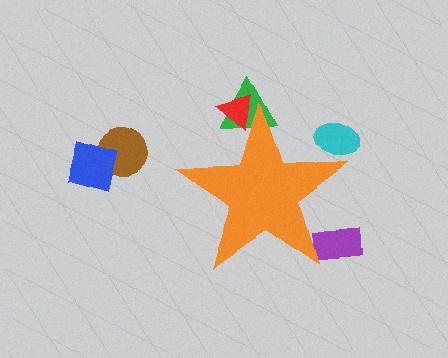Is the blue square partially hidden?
No, the blue square is fully visible.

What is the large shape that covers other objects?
An orange star.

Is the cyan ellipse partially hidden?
Yes, the cyan ellipse is partially hidden behind the orange star.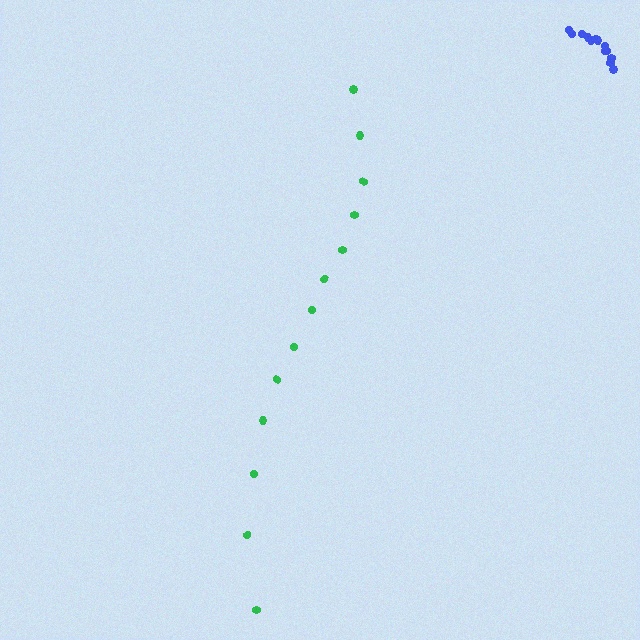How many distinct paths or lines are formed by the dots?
There are 2 distinct paths.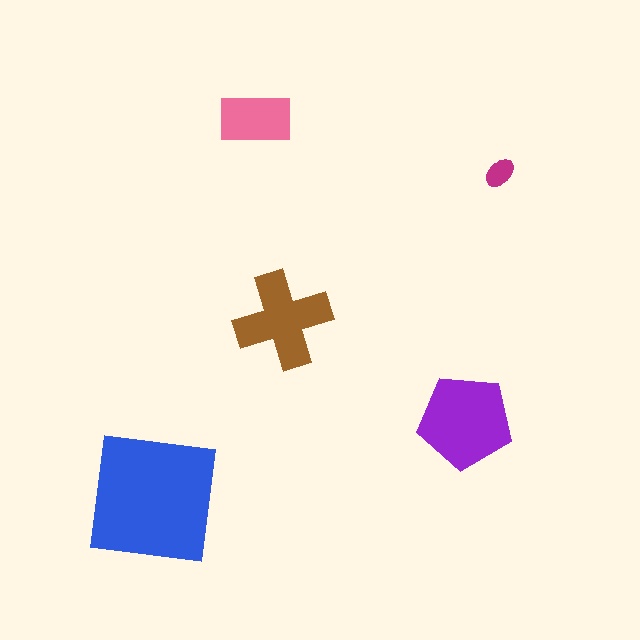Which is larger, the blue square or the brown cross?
The blue square.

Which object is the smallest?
The magenta ellipse.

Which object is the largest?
The blue square.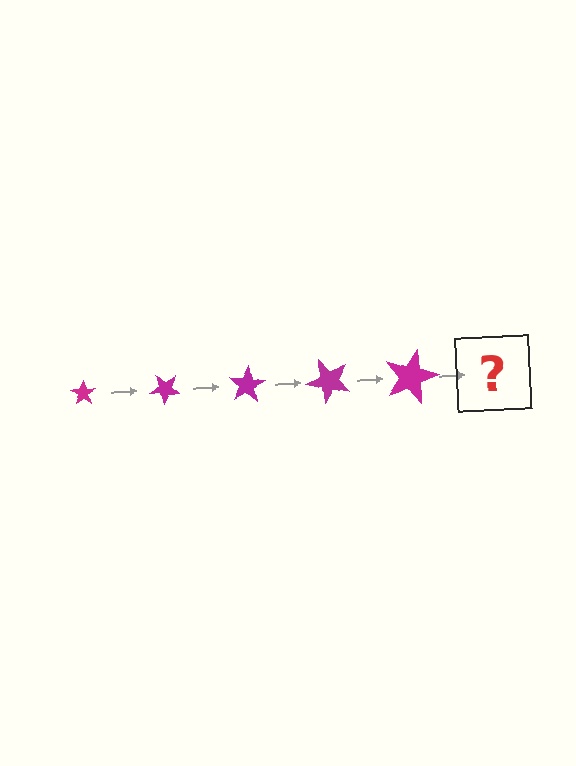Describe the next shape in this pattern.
It should be a star, larger than the previous one and rotated 200 degrees from the start.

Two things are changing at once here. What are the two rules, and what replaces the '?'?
The two rules are that the star grows larger each step and it rotates 40 degrees each step. The '?' should be a star, larger than the previous one and rotated 200 degrees from the start.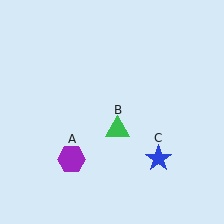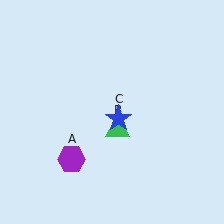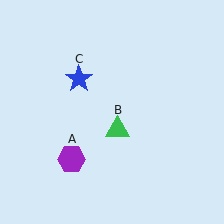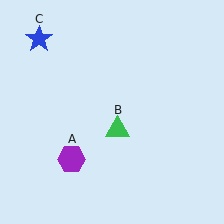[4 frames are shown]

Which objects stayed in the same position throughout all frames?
Purple hexagon (object A) and green triangle (object B) remained stationary.